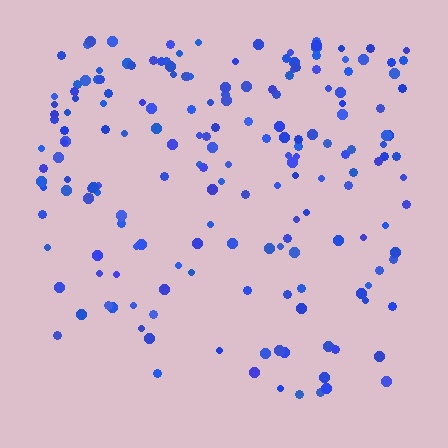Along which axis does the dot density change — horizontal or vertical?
Vertical.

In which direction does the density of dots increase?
From bottom to top, with the top side densest.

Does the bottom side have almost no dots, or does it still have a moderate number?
Still a moderate number, just noticeably fewer than the top.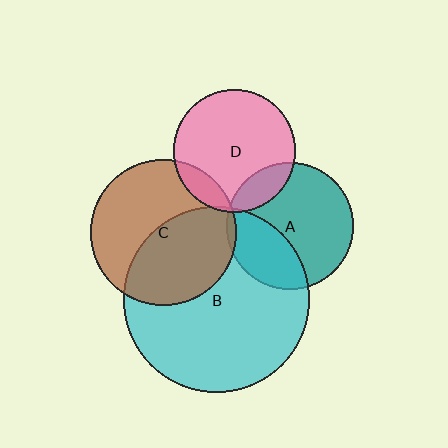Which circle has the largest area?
Circle B (cyan).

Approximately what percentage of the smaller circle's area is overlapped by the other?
Approximately 15%.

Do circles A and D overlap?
Yes.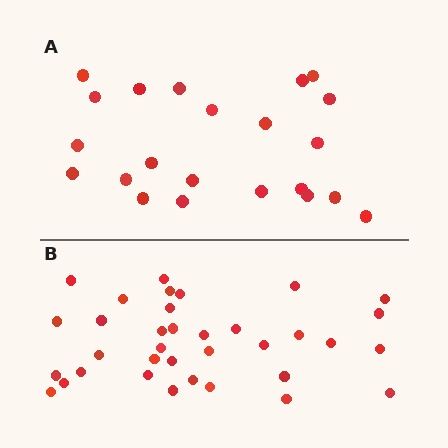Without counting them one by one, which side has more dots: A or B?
Region B (the bottom region) has more dots.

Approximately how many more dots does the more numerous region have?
Region B has approximately 15 more dots than region A.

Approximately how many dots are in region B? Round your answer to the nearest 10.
About 40 dots. (The exact count is 35, which rounds to 40.)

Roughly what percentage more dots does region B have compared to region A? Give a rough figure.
About 60% more.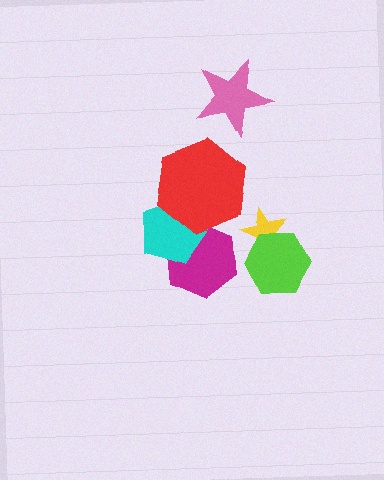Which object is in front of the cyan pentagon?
The red hexagon is in front of the cyan pentagon.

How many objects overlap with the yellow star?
1 object overlaps with the yellow star.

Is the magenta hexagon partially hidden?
Yes, it is partially covered by another shape.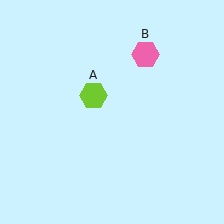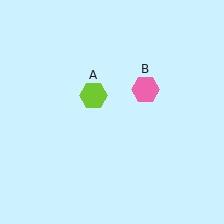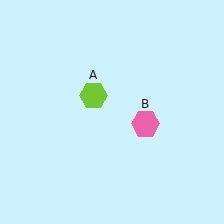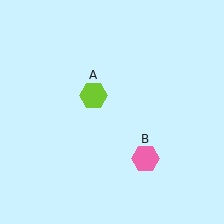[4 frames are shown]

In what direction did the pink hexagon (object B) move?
The pink hexagon (object B) moved down.